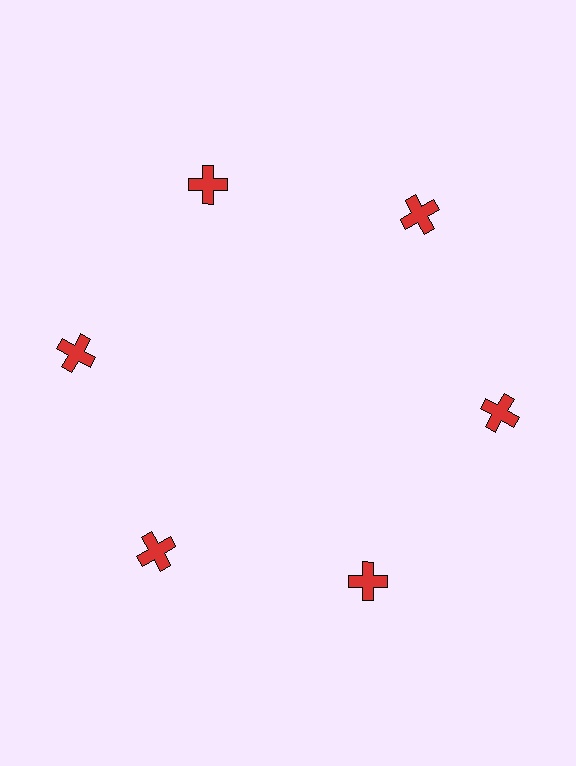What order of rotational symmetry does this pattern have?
This pattern has 6-fold rotational symmetry.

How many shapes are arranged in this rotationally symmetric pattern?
There are 6 shapes, arranged in 6 groups of 1.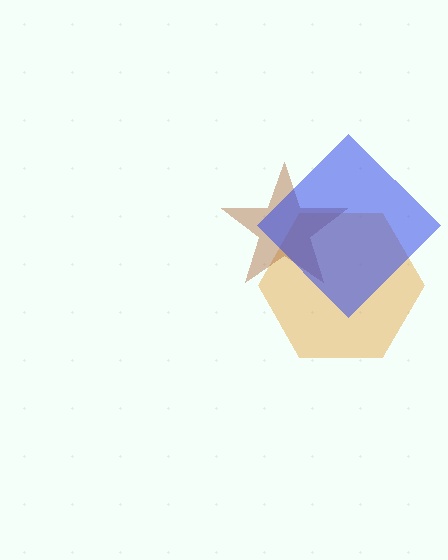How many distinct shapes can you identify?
There are 3 distinct shapes: an orange hexagon, a brown star, a blue diamond.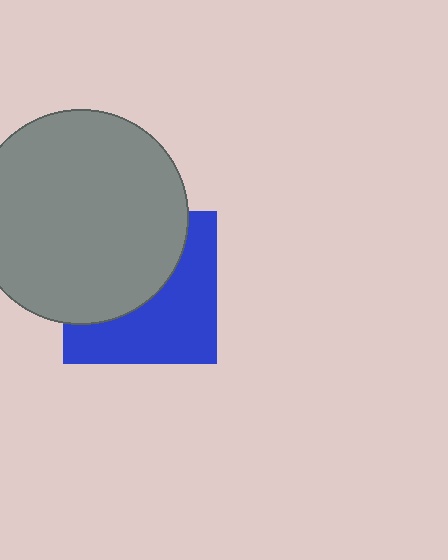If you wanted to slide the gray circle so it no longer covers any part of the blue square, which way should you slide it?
Slide it toward the upper-left — that is the most direct way to separate the two shapes.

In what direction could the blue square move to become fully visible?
The blue square could move toward the lower-right. That would shift it out from behind the gray circle entirely.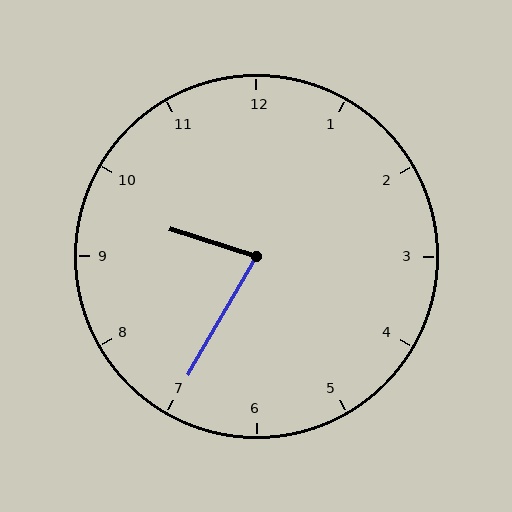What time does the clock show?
9:35.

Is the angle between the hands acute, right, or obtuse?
It is acute.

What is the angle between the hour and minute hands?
Approximately 78 degrees.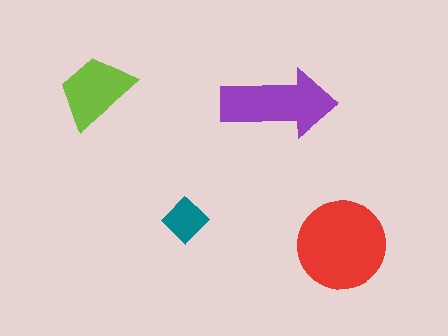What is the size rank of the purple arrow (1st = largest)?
2nd.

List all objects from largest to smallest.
The red circle, the purple arrow, the lime trapezoid, the teal diamond.